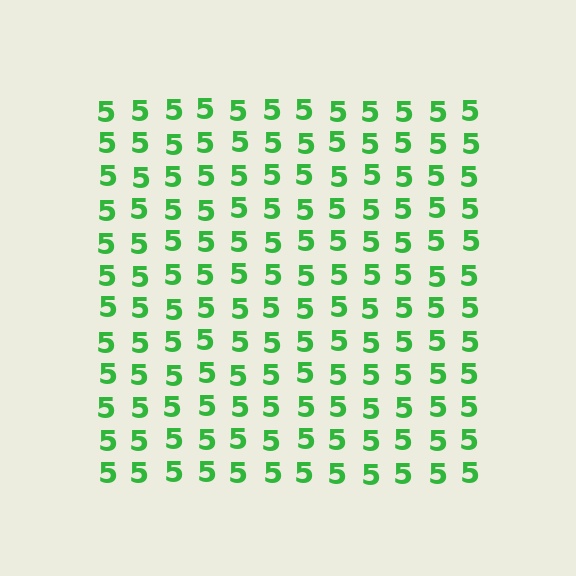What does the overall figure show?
The overall figure shows a square.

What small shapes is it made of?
It is made of small digit 5's.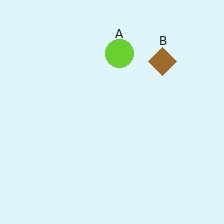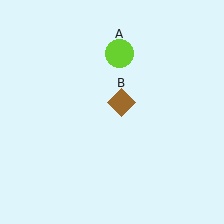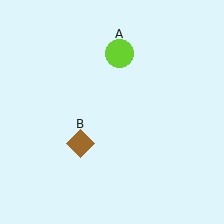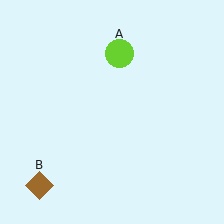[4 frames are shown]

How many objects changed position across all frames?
1 object changed position: brown diamond (object B).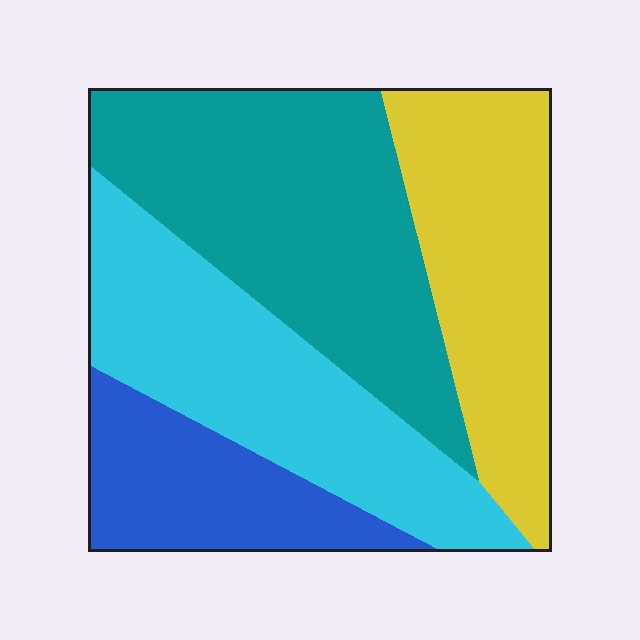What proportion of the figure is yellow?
Yellow covers roughly 25% of the figure.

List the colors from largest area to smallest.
From largest to smallest: teal, cyan, yellow, blue.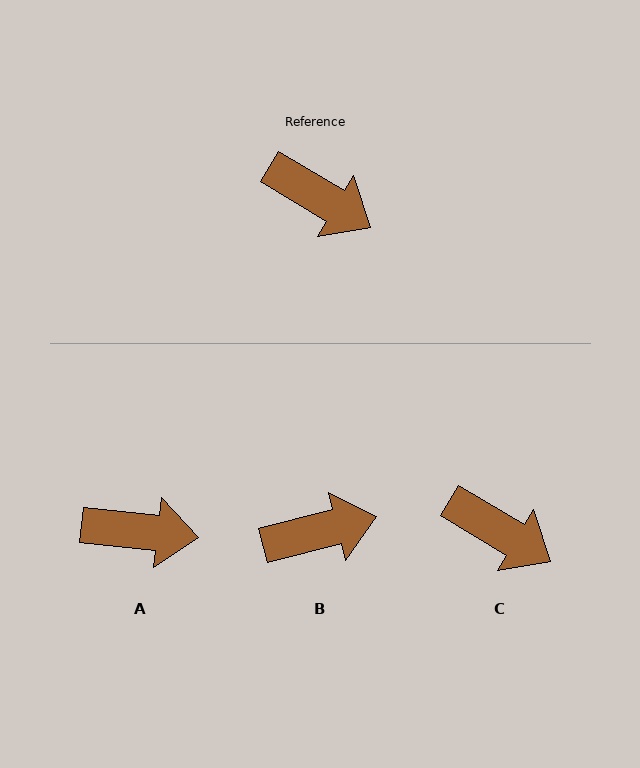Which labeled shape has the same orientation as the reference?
C.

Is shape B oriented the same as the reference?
No, it is off by about 45 degrees.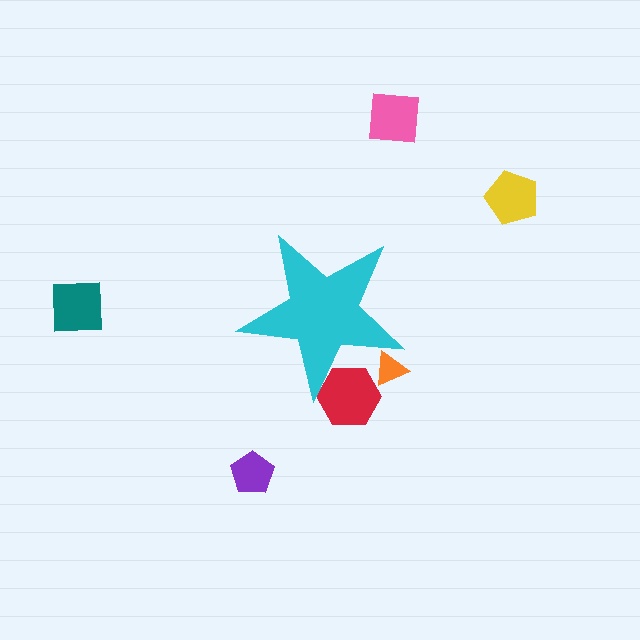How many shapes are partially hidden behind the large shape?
2 shapes are partially hidden.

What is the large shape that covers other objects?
A cyan star.